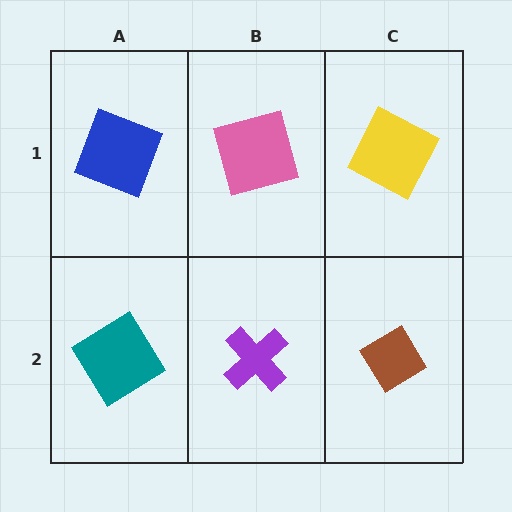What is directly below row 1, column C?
A brown diamond.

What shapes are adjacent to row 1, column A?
A teal diamond (row 2, column A), a pink square (row 1, column B).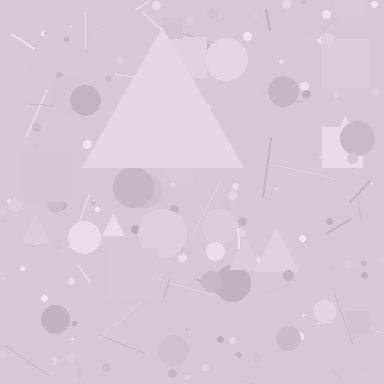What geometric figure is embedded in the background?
A triangle is embedded in the background.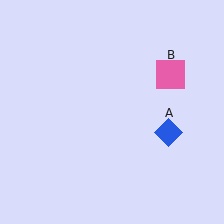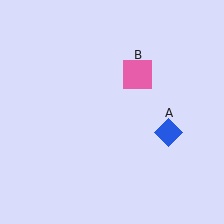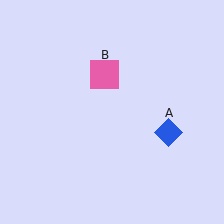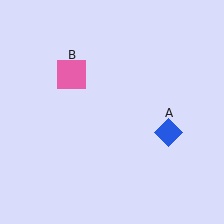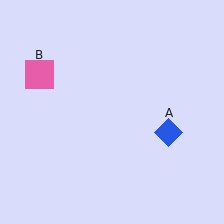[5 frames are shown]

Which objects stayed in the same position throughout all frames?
Blue diamond (object A) remained stationary.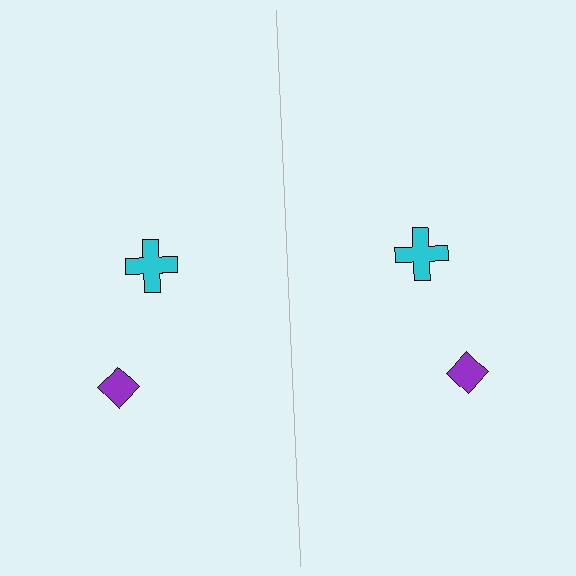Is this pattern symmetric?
Yes, this pattern has bilateral (reflection) symmetry.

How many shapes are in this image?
There are 4 shapes in this image.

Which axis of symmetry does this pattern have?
The pattern has a vertical axis of symmetry running through the center of the image.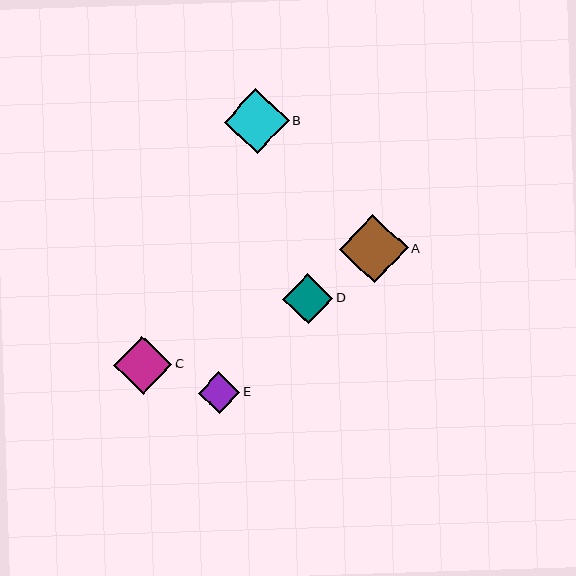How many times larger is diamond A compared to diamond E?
Diamond A is approximately 1.7 times the size of diamond E.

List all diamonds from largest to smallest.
From largest to smallest: A, B, C, D, E.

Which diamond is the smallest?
Diamond E is the smallest with a size of approximately 41 pixels.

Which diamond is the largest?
Diamond A is the largest with a size of approximately 68 pixels.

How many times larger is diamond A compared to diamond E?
Diamond A is approximately 1.7 times the size of diamond E.